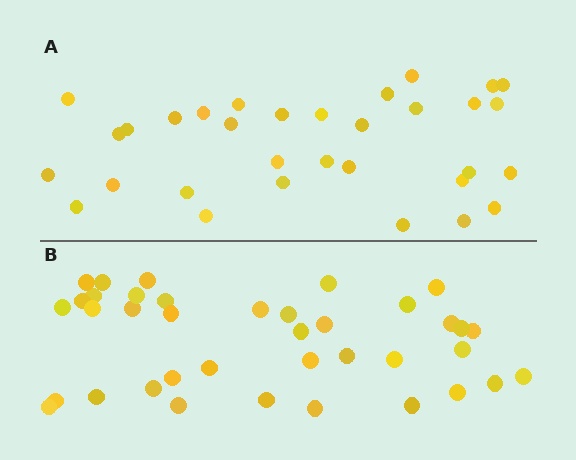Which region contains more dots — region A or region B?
Region B (the bottom region) has more dots.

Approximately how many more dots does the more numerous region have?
Region B has about 6 more dots than region A.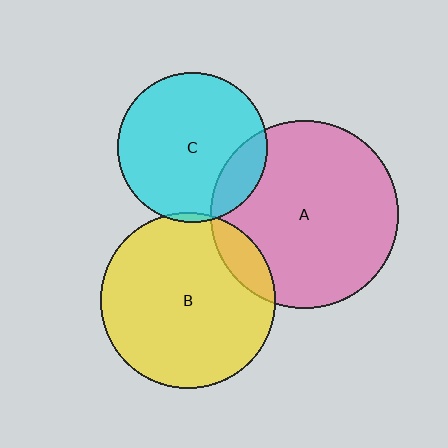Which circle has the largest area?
Circle A (pink).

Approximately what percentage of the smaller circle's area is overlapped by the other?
Approximately 15%.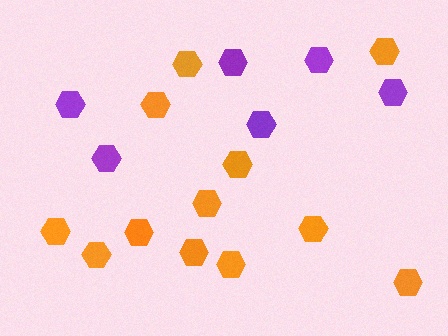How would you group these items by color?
There are 2 groups: one group of orange hexagons (12) and one group of purple hexagons (6).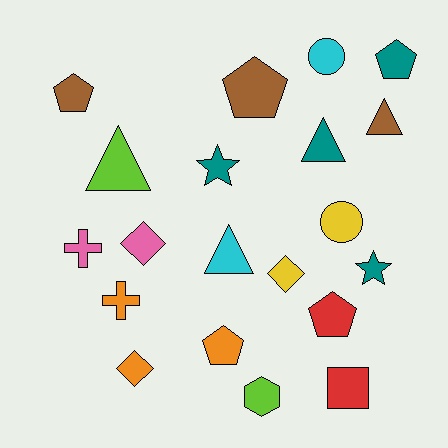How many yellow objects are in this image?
There are 2 yellow objects.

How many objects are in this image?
There are 20 objects.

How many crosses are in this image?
There are 2 crosses.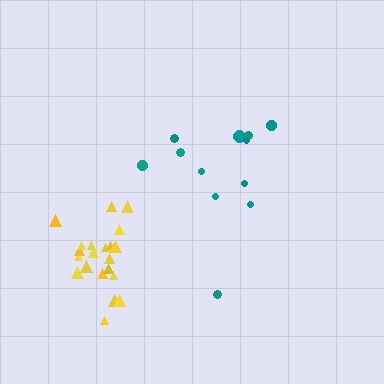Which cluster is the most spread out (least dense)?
Teal.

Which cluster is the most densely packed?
Yellow.